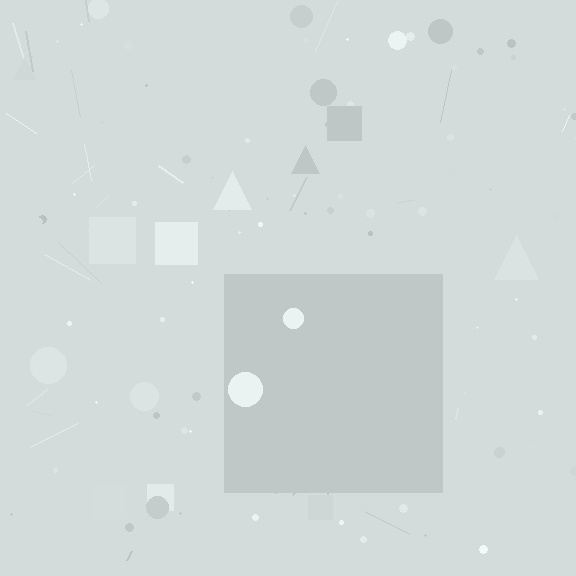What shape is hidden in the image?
A square is hidden in the image.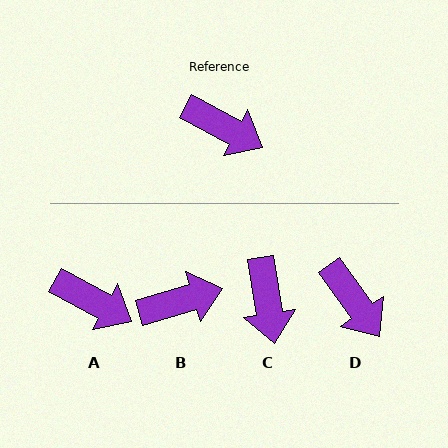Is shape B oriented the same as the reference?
No, it is off by about 45 degrees.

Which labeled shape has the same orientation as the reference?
A.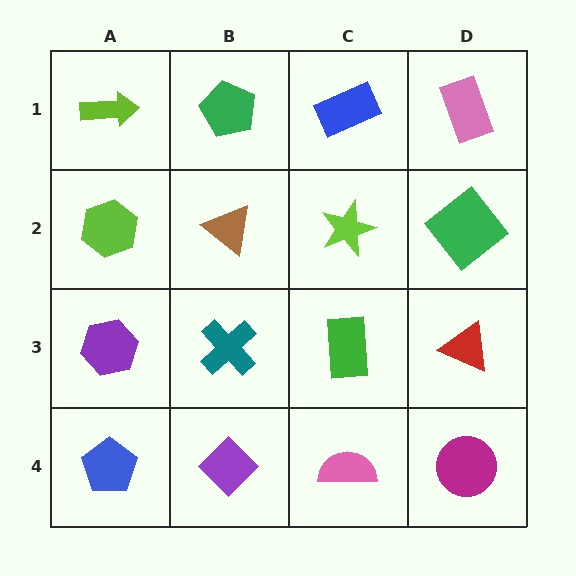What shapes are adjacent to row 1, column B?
A brown triangle (row 2, column B), a lime arrow (row 1, column A), a blue rectangle (row 1, column C).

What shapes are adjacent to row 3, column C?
A lime star (row 2, column C), a pink semicircle (row 4, column C), a teal cross (row 3, column B), a red triangle (row 3, column D).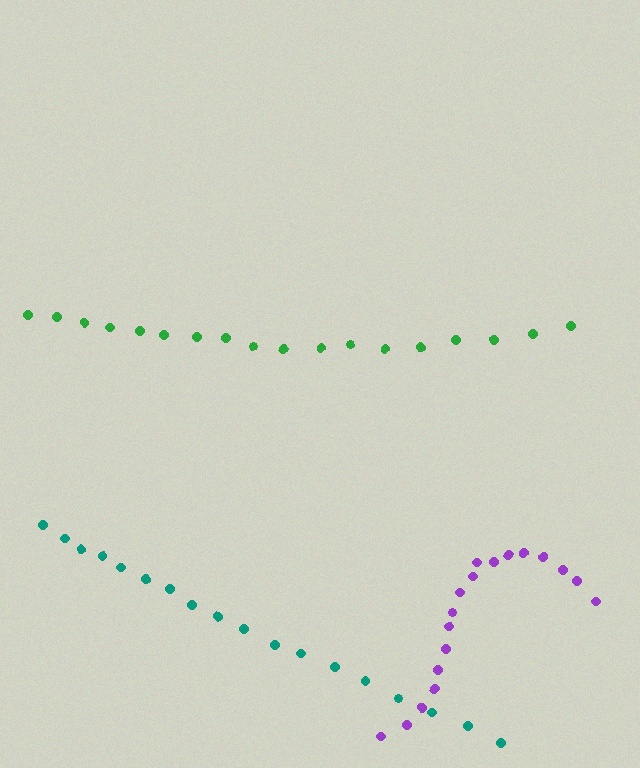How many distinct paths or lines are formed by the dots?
There are 3 distinct paths.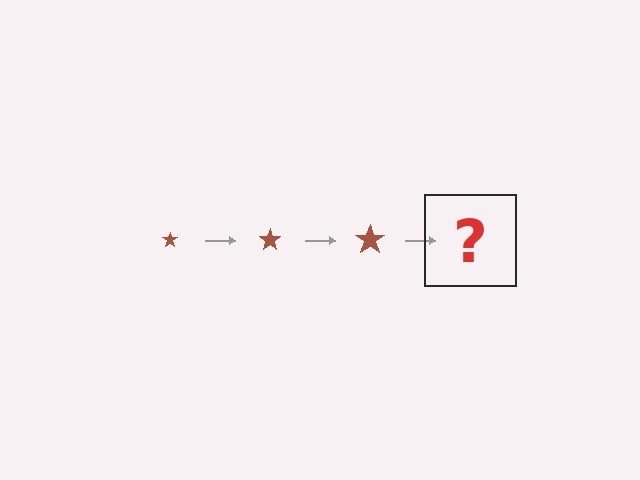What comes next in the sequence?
The next element should be a brown star, larger than the previous one.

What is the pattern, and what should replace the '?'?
The pattern is that the star gets progressively larger each step. The '?' should be a brown star, larger than the previous one.